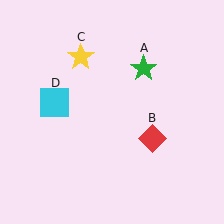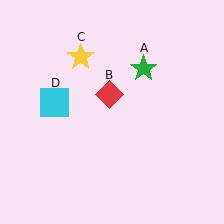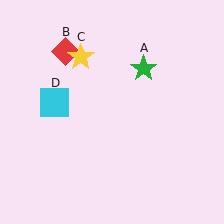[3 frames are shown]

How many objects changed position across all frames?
1 object changed position: red diamond (object B).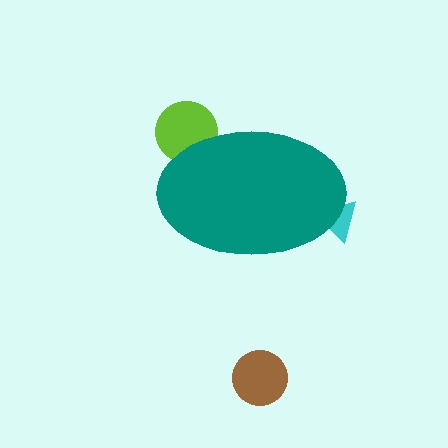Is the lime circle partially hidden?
Yes, the lime circle is partially hidden behind the teal ellipse.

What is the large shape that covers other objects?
A teal ellipse.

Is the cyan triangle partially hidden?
Yes, the cyan triangle is partially hidden behind the teal ellipse.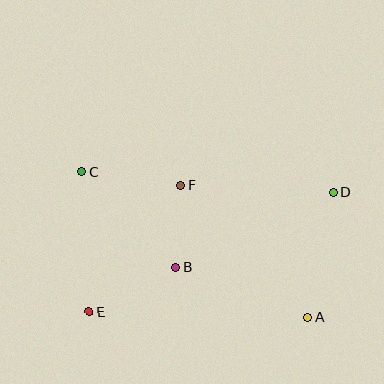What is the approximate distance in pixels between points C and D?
The distance between C and D is approximately 253 pixels.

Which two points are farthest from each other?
Points D and E are farthest from each other.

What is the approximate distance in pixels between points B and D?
The distance between B and D is approximately 174 pixels.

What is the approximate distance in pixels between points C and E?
The distance between C and E is approximately 140 pixels.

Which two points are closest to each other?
Points B and F are closest to each other.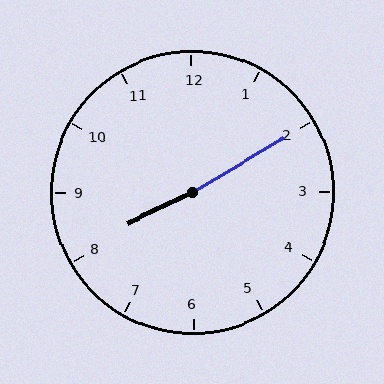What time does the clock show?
8:10.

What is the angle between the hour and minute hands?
Approximately 175 degrees.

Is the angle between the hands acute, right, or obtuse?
It is obtuse.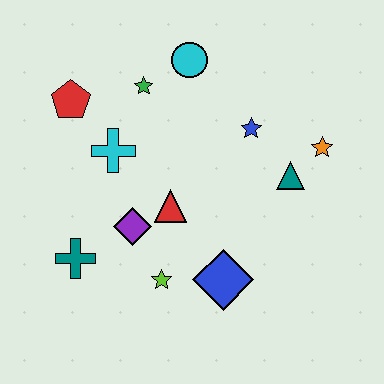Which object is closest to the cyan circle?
The green star is closest to the cyan circle.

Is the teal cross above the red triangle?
No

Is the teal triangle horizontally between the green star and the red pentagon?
No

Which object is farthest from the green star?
The blue diamond is farthest from the green star.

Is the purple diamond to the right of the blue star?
No